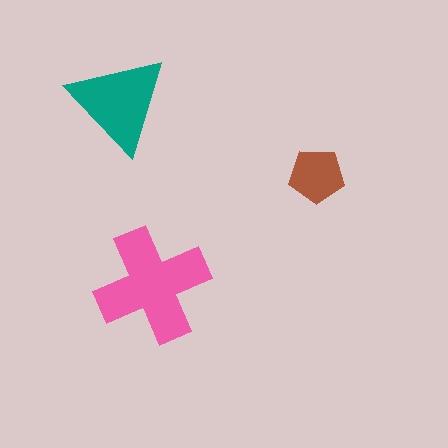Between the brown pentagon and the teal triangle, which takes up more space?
The teal triangle.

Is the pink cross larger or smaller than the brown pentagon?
Larger.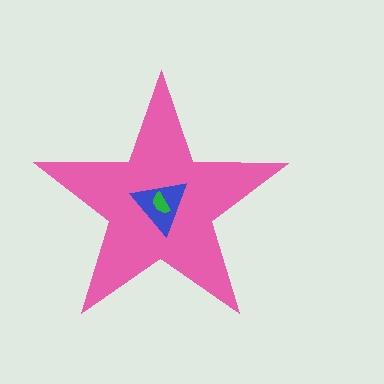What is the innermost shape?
The green semicircle.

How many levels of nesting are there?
3.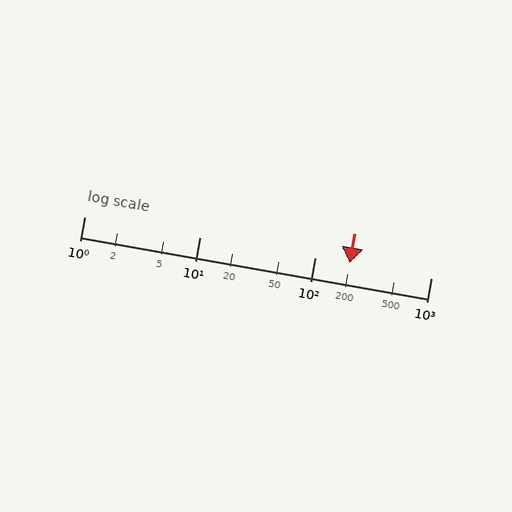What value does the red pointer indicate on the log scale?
The pointer indicates approximately 200.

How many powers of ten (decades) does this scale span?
The scale spans 3 decades, from 1 to 1000.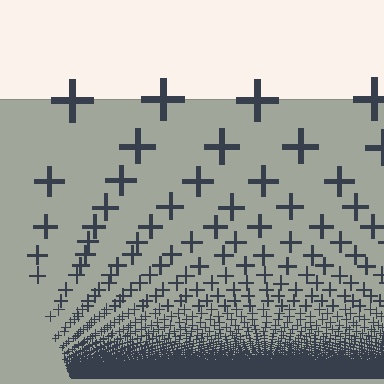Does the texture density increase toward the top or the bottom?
Density increases toward the bottom.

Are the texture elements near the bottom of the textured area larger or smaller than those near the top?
Smaller. The gradient is inverted — elements near the bottom are smaller and denser.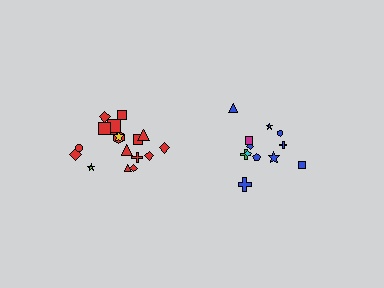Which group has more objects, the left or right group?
The left group.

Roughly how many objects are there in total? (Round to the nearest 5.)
Roughly 30 objects in total.